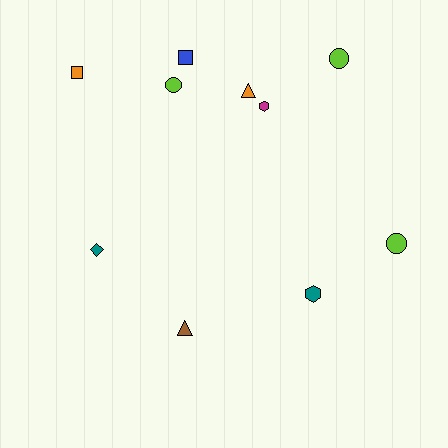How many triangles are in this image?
There are 2 triangles.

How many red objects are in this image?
There are no red objects.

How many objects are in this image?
There are 10 objects.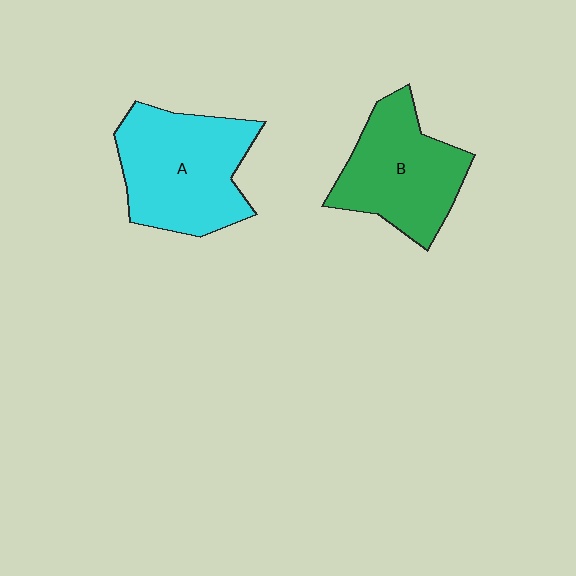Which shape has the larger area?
Shape A (cyan).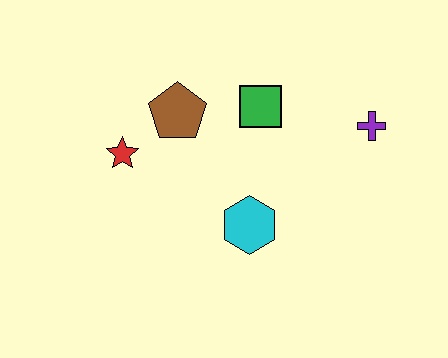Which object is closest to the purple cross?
The green square is closest to the purple cross.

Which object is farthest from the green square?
The red star is farthest from the green square.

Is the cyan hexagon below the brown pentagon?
Yes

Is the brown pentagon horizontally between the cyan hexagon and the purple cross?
No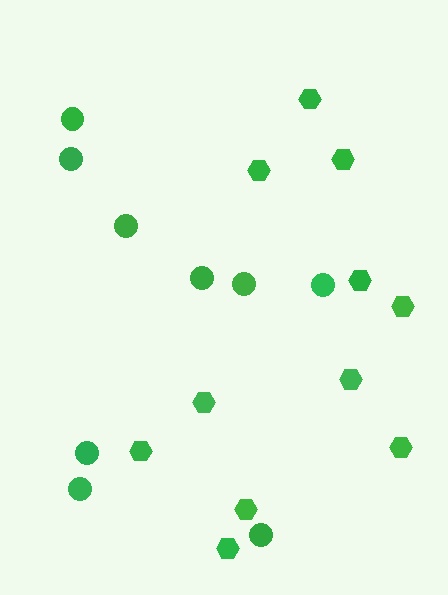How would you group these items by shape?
There are 2 groups: one group of hexagons (11) and one group of circles (9).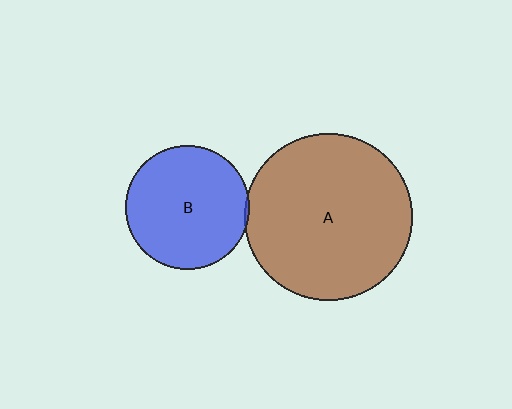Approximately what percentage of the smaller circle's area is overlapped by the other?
Approximately 5%.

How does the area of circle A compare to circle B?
Approximately 1.8 times.